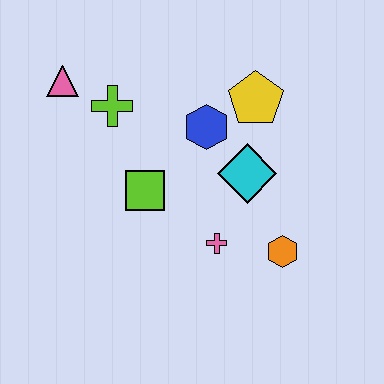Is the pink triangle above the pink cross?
Yes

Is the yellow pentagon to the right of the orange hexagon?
No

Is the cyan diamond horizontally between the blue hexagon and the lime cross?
No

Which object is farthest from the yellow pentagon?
The pink triangle is farthest from the yellow pentagon.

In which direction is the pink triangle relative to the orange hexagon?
The pink triangle is to the left of the orange hexagon.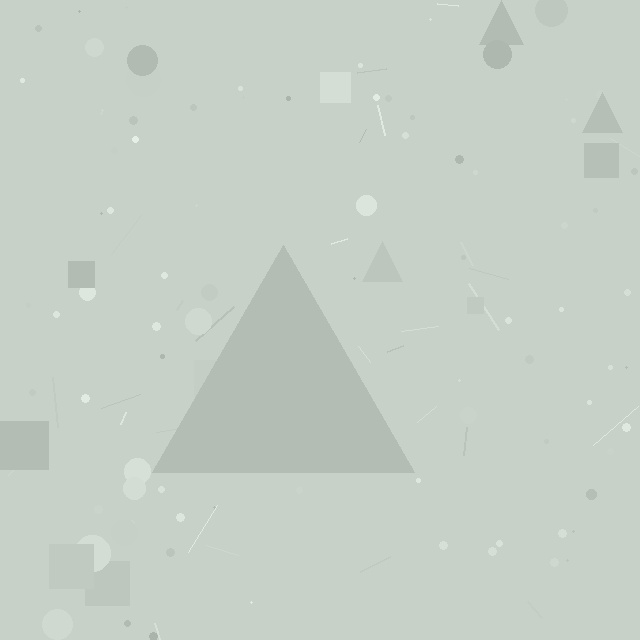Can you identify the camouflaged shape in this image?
The camouflaged shape is a triangle.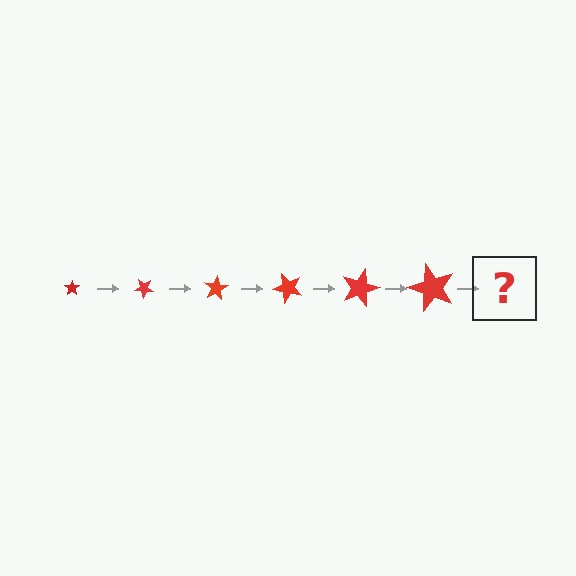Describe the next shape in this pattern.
It should be a star, larger than the previous one and rotated 240 degrees from the start.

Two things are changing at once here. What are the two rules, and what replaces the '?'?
The two rules are that the star grows larger each step and it rotates 40 degrees each step. The '?' should be a star, larger than the previous one and rotated 240 degrees from the start.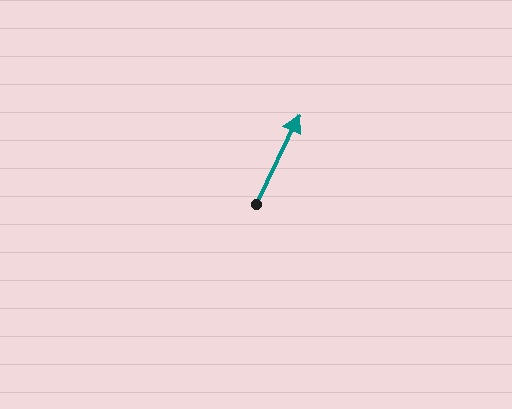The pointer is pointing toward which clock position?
Roughly 1 o'clock.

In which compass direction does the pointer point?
Northeast.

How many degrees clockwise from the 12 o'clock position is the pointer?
Approximately 26 degrees.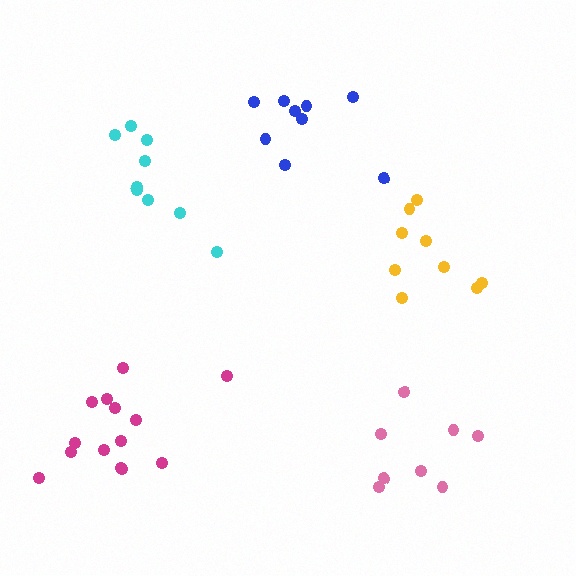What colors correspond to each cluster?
The clusters are colored: pink, blue, cyan, magenta, yellow.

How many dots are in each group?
Group 1: 8 dots, Group 2: 9 dots, Group 3: 9 dots, Group 4: 14 dots, Group 5: 9 dots (49 total).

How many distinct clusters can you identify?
There are 5 distinct clusters.